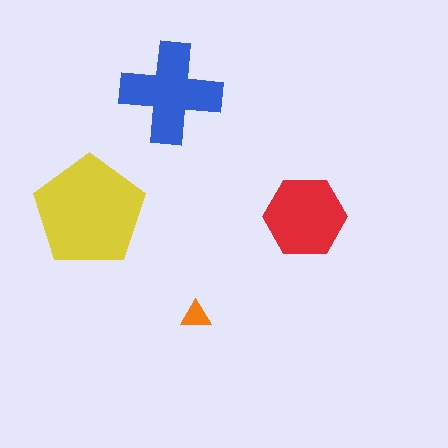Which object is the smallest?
The orange triangle.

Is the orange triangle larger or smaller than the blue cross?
Smaller.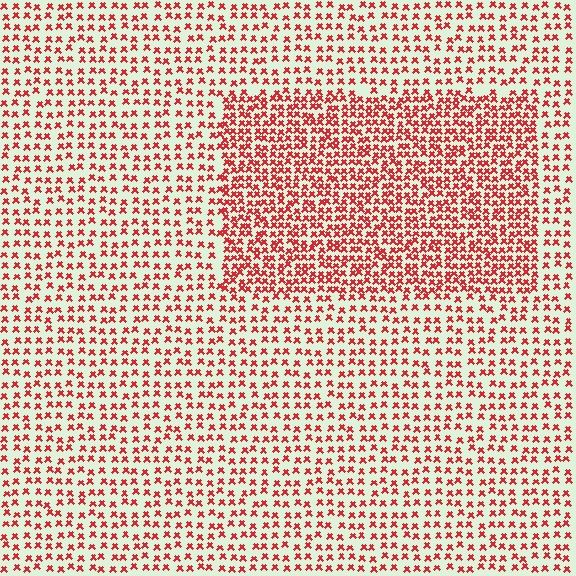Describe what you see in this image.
The image contains small red elements arranged at two different densities. A rectangle-shaped region is visible where the elements are more densely packed than the surrounding area.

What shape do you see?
I see a rectangle.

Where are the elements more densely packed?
The elements are more densely packed inside the rectangle boundary.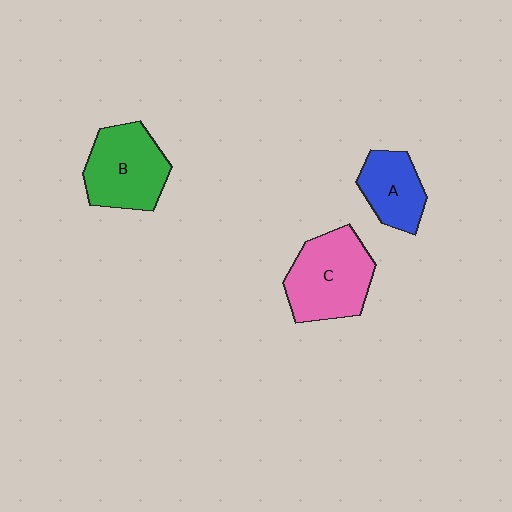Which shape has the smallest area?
Shape A (blue).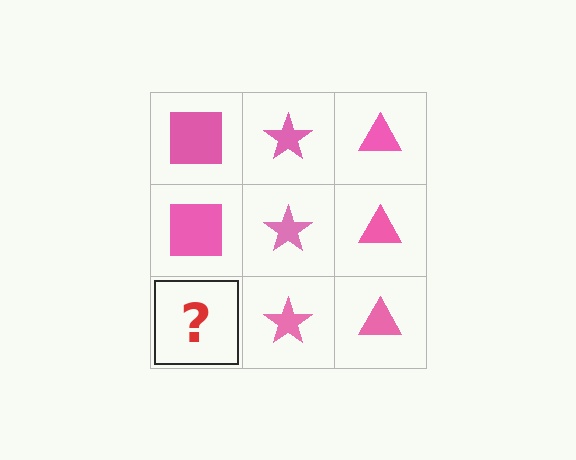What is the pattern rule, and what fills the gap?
The rule is that each column has a consistent shape. The gap should be filled with a pink square.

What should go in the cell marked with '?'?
The missing cell should contain a pink square.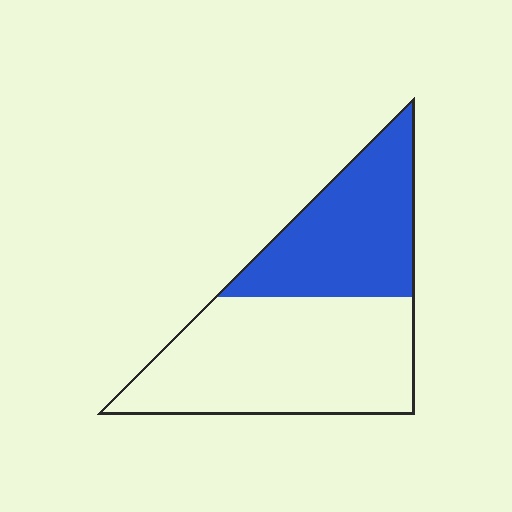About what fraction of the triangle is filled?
About two fifths (2/5).